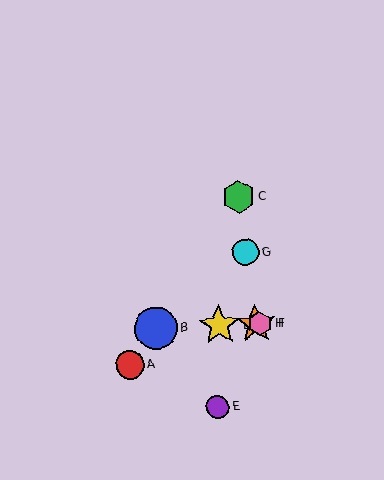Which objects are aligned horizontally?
Objects B, D, F, H are aligned horizontally.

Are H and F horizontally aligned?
Yes, both are at y≈324.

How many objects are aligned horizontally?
4 objects (B, D, F, H) are aligned horizontally.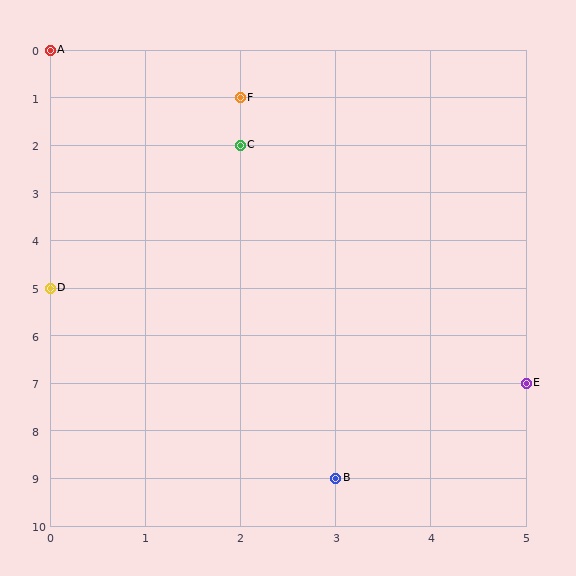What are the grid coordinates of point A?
Point A is at grid coordinates (0, 0).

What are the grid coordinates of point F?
Point F is at grid coordinates (2, 1).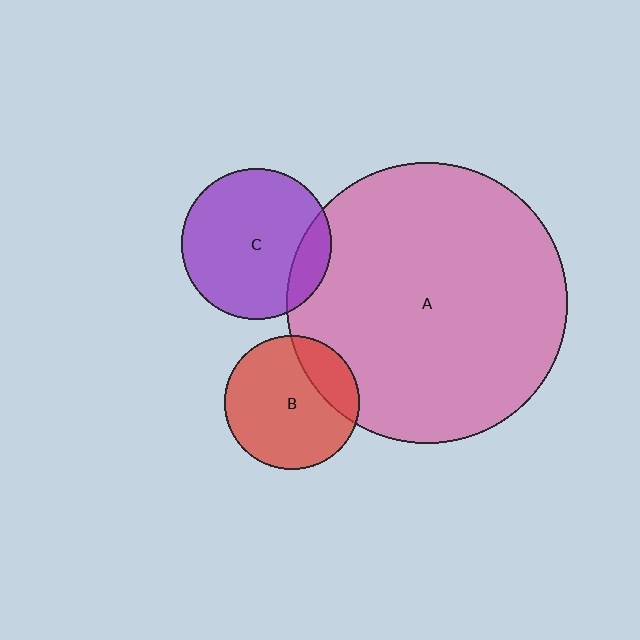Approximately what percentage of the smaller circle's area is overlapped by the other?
Approximately 15%.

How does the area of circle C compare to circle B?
Approximately 1.3 times.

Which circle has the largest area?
Circle A (pink).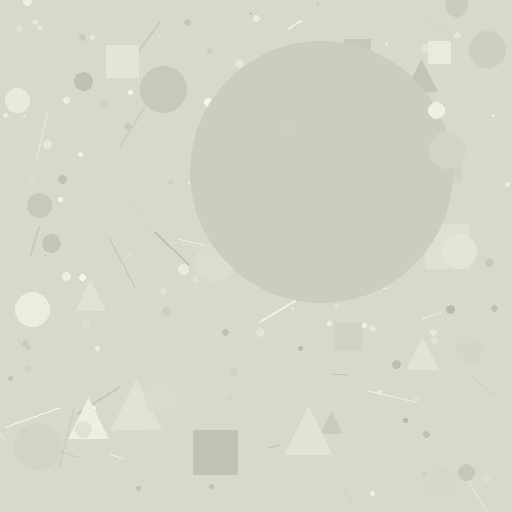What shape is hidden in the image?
A circle is hidden in the image.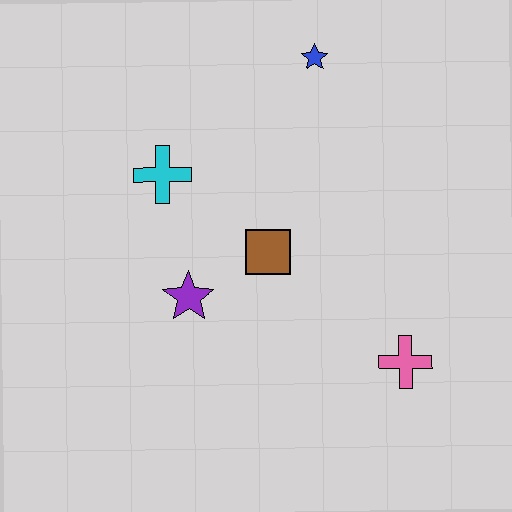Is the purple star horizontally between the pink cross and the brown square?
No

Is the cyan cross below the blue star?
Yes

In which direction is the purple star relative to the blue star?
The purple star is below the blue star.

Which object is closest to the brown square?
The purple star is closest to the brown square.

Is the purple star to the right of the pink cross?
No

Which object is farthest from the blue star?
The pink cross is farthest from the blue star.